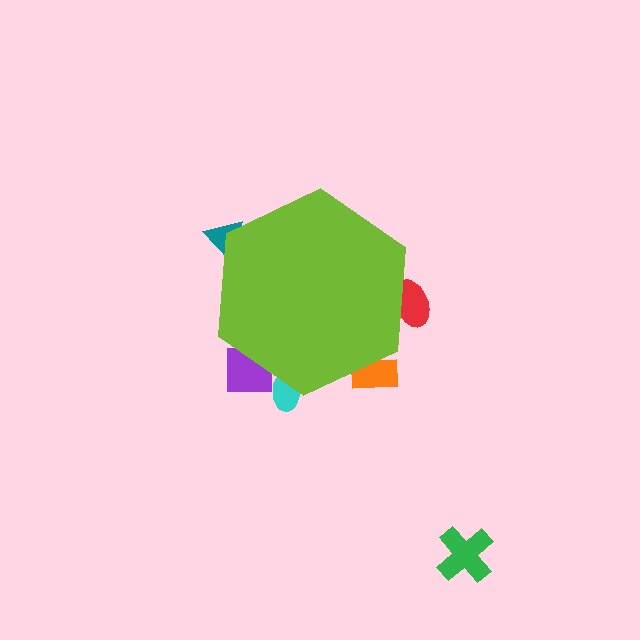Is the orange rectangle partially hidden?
Yes, the orange rectangle is partially hidden behind the lime hexagon.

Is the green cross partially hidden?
No, the green cross is fully visible.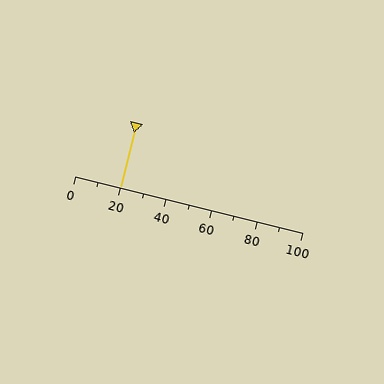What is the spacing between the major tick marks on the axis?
The major ticks are spaced 20 apart.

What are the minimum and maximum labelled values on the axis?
The axis runs from 0 to 100.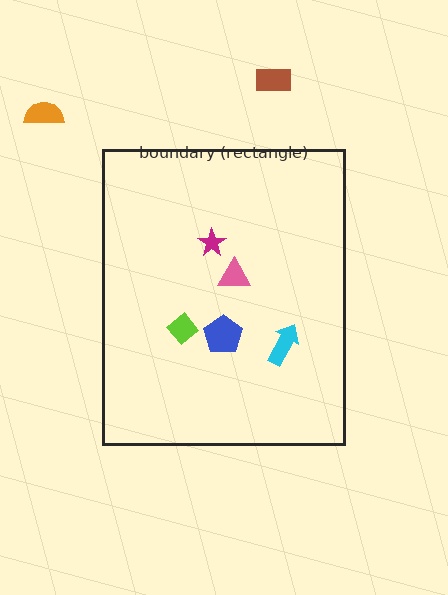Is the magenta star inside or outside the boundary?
Inside.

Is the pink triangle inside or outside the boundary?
Inside.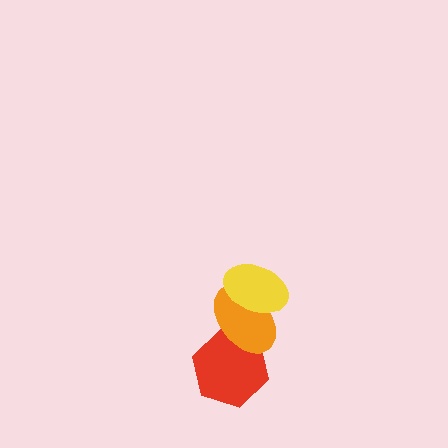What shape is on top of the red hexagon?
The orange ellipse is on top of the red hexagon.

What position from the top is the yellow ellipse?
The yellow ellipse is 1st from the top.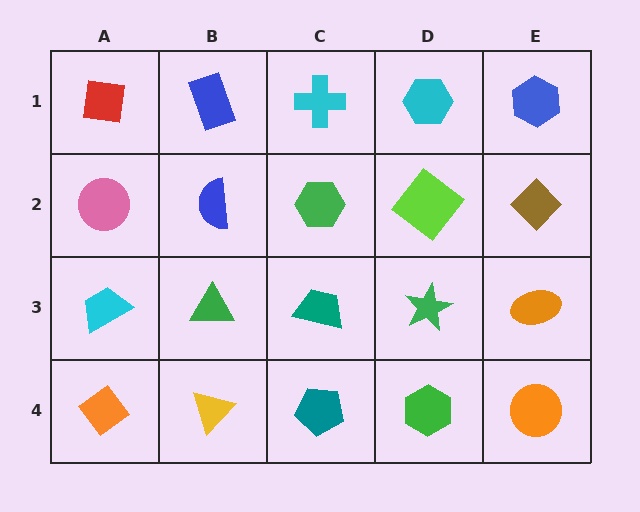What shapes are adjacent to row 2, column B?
A blue rectangle (row 1, column B), a green triangle (row 3, column B), a pink circle (row 2, column A), a green hexagon (row 2, column C).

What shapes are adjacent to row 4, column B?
A green triangle (row 3, column B), an orange diamond (row 4, column A), a teal pentagon (row 4, column C).